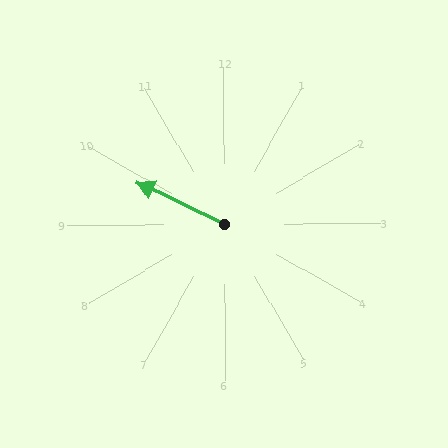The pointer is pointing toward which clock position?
Roughly 10 o'clock.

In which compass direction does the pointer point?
Northwest.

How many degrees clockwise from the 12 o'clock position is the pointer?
Approximately 296 degrees.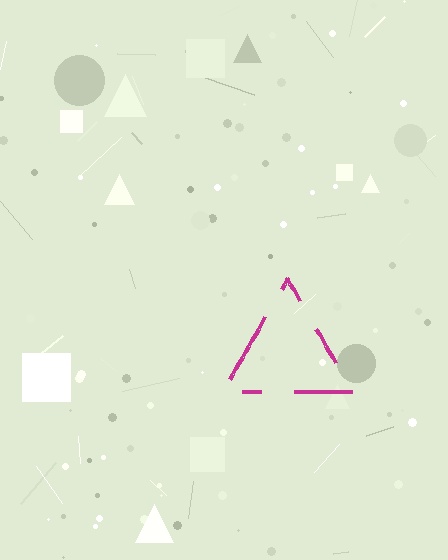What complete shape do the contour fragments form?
The contour fragments form a triangle.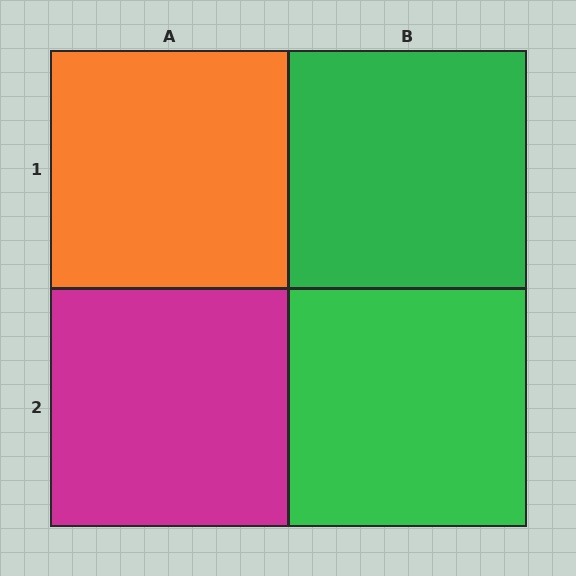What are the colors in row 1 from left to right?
Orange, green.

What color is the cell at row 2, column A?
Magenta.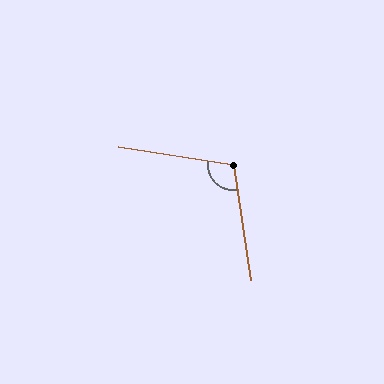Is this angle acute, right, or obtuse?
It is obtuse.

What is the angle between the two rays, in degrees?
Approximately 107 degrees.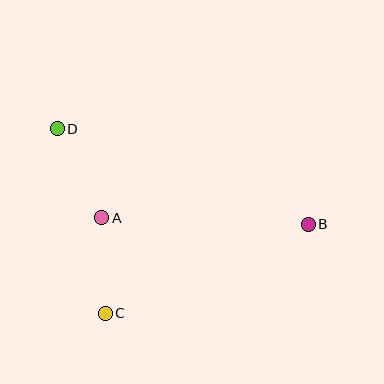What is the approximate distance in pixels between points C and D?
The distance between C and D is approximately 190 pixels.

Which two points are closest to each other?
Points A and C are closest to each other.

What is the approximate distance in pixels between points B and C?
The distance between B and C is approximately 222 pixels.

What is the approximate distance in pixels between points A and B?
The distance between A and B is approximately 207 pixels.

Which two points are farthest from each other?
Points B and D are farthest from each other.